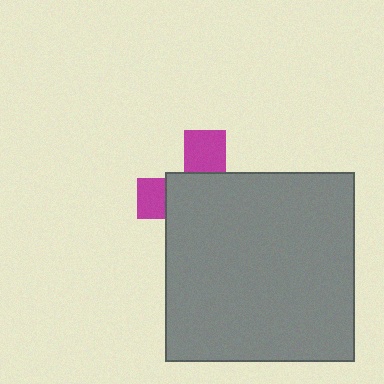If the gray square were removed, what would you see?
You would see the complete magenta cross.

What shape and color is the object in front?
The object in front is a gray square.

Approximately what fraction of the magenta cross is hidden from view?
Roughly 70% of the magenta cross is hidden behind the gray square.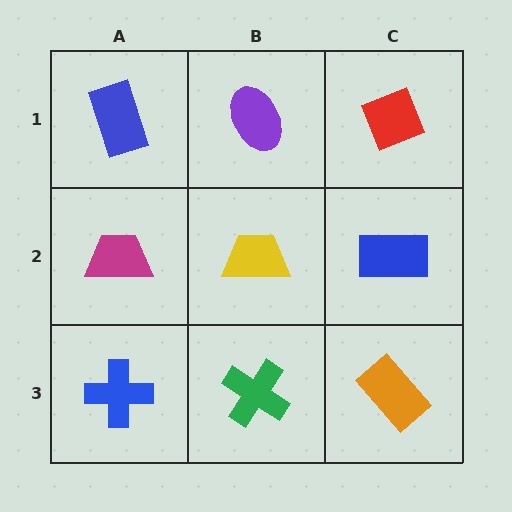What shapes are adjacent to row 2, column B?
A purple ellipse (row 1, column B), a green cross (row 3, column B), a magenta trapezoid (row 2, column A), a blue rectangle (row 2, column C).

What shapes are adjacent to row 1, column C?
A blue rectangle (row 2, column C), a purple ellipse (row 1, column B).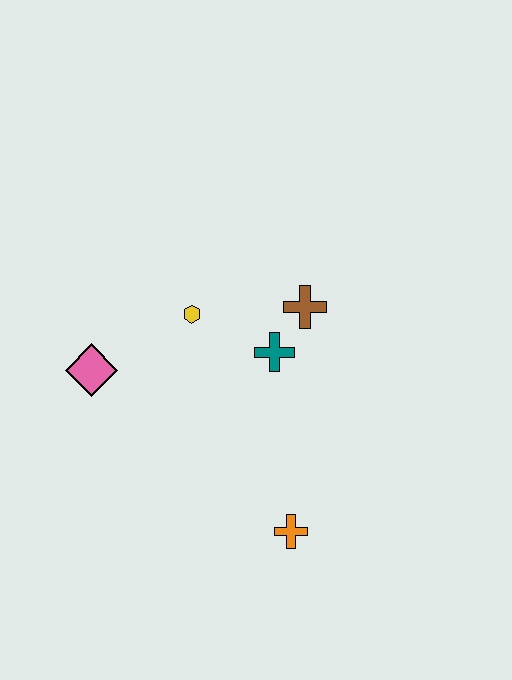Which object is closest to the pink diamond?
The yellow hexagon is closest to the pink diamond.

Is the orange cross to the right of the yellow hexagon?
Yes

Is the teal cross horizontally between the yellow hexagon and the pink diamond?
No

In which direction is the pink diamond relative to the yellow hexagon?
The pink diamond is to the left of the yellow hexagon.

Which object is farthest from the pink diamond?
The orange cross is farthest from the pink diamond.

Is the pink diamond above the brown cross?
No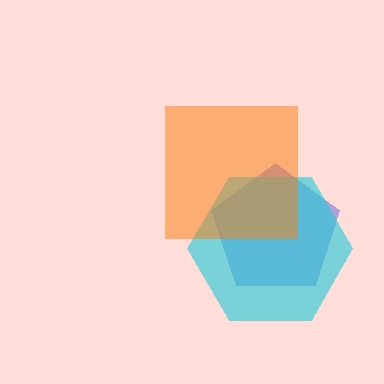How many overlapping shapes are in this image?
There are 3 overlapping shapes in the image.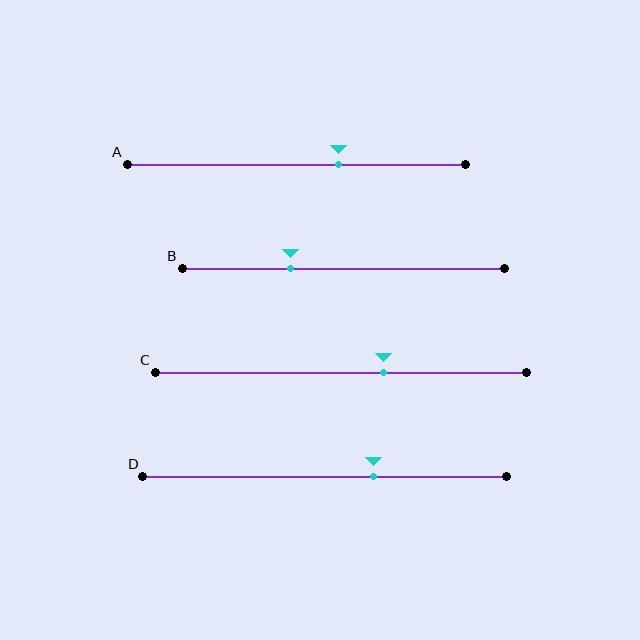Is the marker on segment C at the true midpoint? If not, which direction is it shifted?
No, the marker on segment C is shifted to the right by about 11% of the segment length.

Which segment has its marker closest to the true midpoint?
Segment C has its marker closest to the true midpoint.